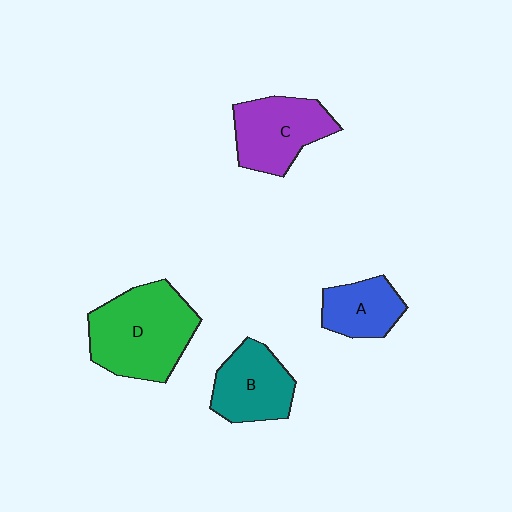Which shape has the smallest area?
Shape A (blue).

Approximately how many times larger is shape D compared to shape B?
Approximately 1.6 times.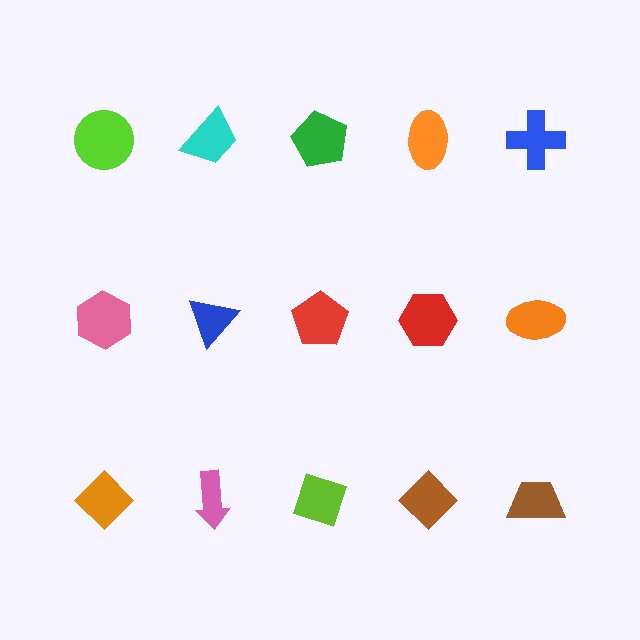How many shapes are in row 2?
5 shapes.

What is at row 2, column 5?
An orange ellipse.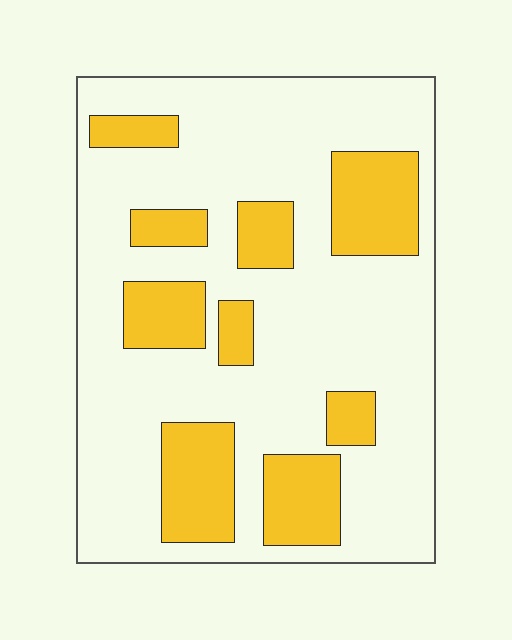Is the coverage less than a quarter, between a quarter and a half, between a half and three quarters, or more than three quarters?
Between a quarter and a half.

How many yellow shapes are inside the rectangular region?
9.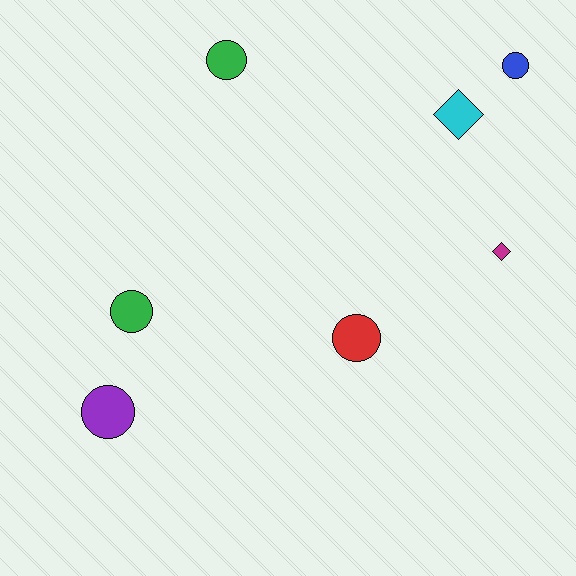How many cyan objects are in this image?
There is 1 cyan object.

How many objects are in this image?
There are 7 objects.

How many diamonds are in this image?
There are 2 diamonds.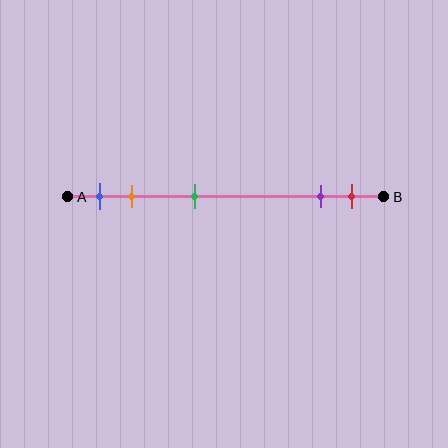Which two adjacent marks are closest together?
The purple and red marks are the closest adjacent pair.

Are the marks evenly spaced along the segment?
No, the marks are not evenly spaced.